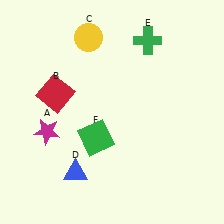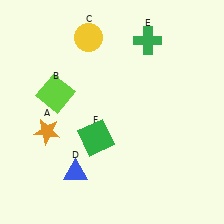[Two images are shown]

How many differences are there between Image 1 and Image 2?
There are 2 differences between the two images.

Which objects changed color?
A changed from magenta to orange. B changed from red to lime.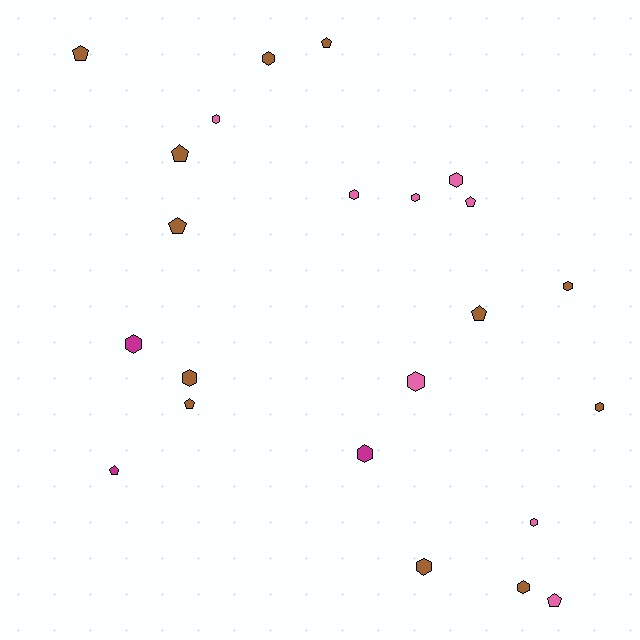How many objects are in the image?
There are 23 objects.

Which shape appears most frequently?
Hexagon, with 14 objects.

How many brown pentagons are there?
There are 6 brown pentagons.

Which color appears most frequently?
Brown, with 12 objects.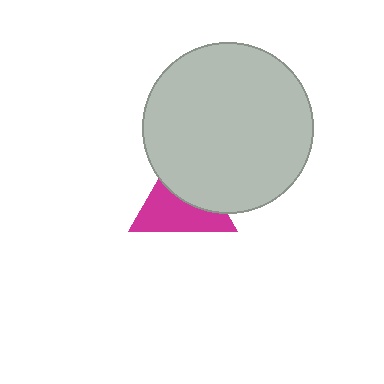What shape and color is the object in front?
The object in front is a light gray circle.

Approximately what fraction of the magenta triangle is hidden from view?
Roughly 45% of the magenta triangle is hidden behind the light gray circle.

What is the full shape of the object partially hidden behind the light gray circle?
The partially hidden object is a magenta triangle.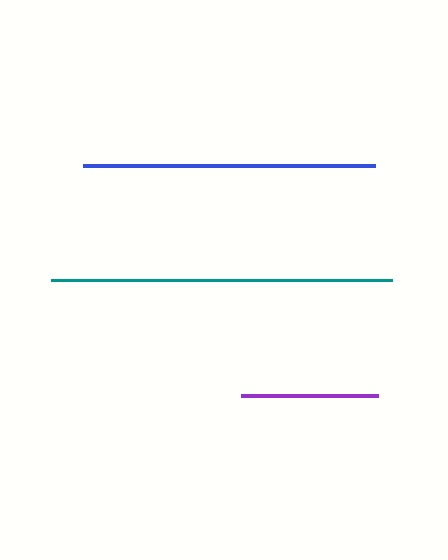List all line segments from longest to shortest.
From longest to shortest: teal, blue, purple.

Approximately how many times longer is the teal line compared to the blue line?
The teal line is approximately 1.2 times the length of the blue line.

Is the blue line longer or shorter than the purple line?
The blue line is longer than the purple line.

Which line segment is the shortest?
The purple line is the shortest at approximately 138 pixels.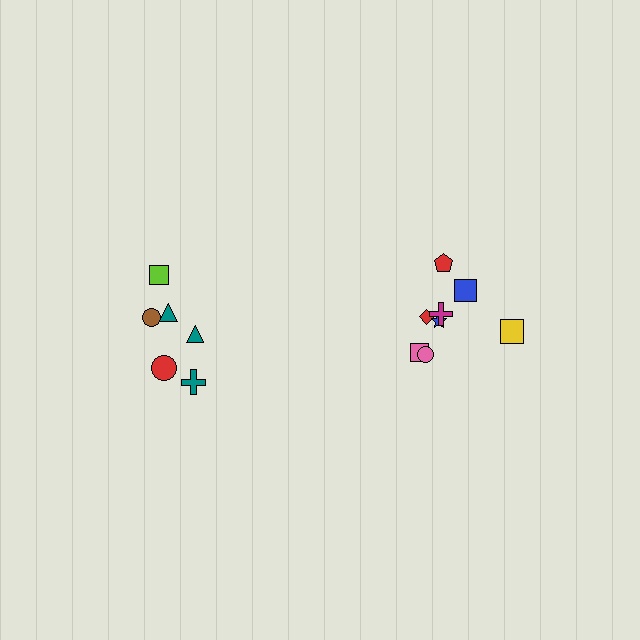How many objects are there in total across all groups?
There are 14 objects.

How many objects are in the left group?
There are 6 objects.